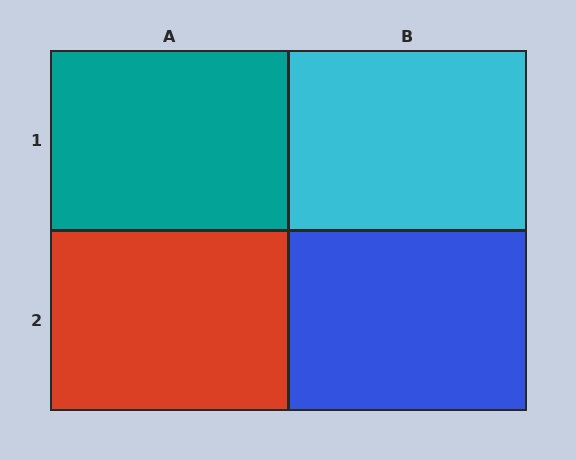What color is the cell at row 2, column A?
Red.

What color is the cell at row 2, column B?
Blue.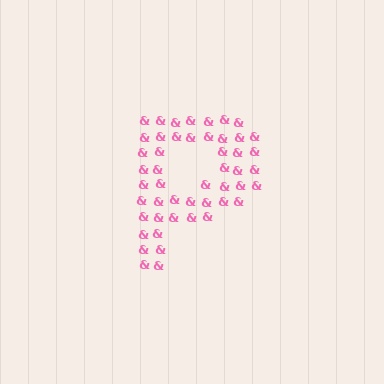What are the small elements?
The small elements are ampersands.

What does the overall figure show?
The overall figure shows the letter P.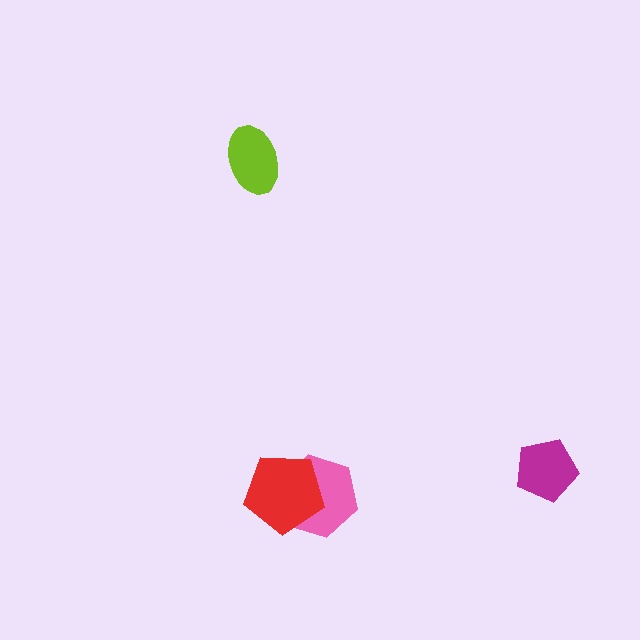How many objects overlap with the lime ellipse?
0 objects overlap with the lime ellipse.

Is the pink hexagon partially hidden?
Yes, it is partially covered by another shape.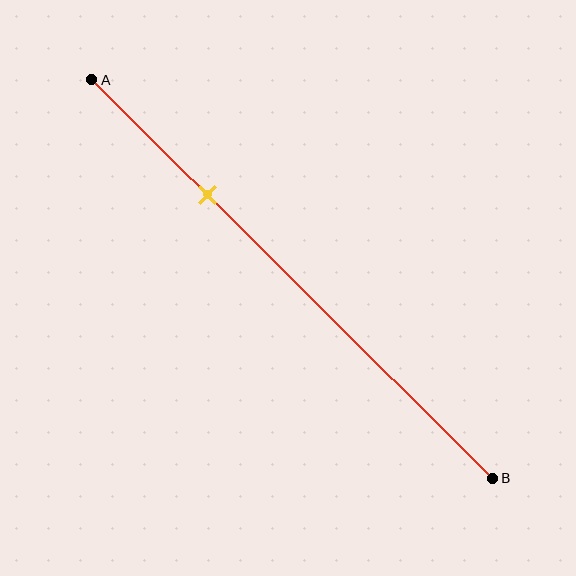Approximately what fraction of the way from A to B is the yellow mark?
The yellow mark is approximately 30% of the way from A to B.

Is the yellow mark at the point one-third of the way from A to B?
No, the mark is at about 30% from A, not at the 33% one-third point.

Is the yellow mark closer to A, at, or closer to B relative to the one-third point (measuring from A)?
The yellow mark is closer to point A than the one-third point of segment AB.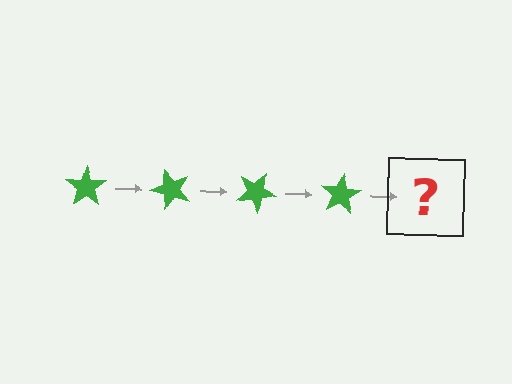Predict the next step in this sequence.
The next step is a green star rotated 200 degrees.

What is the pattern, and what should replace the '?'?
The pattern is that the star rotates 50 degrees each step. The '?' should be a green star rotated 200 degrees.